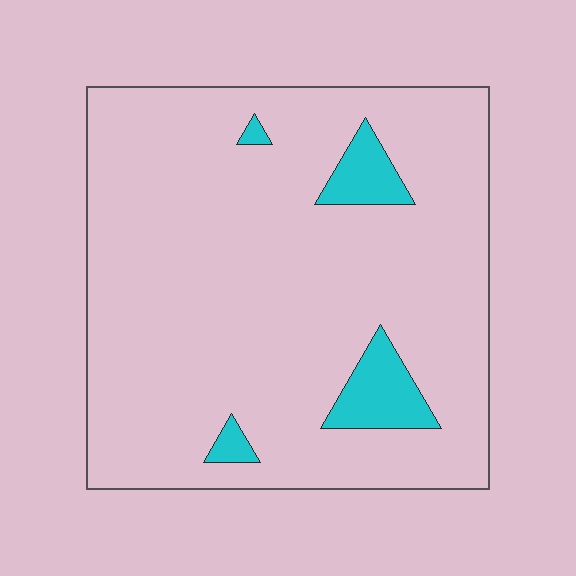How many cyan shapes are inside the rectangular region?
4.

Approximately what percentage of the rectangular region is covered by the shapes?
Approximately 10%.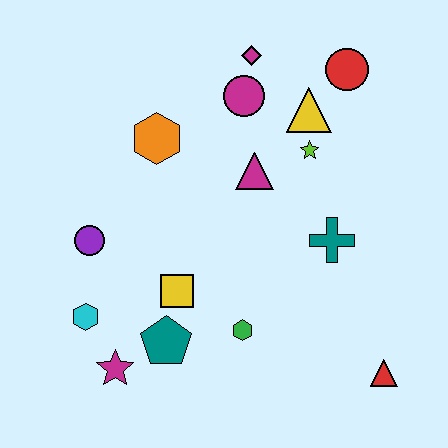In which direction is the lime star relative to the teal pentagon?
The lime star is above the teal pentagon.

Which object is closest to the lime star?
The yellow triangle is closest to the lime star.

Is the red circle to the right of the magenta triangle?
Yes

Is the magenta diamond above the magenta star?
Yes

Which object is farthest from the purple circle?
The red triangle is farthest from the purple circle.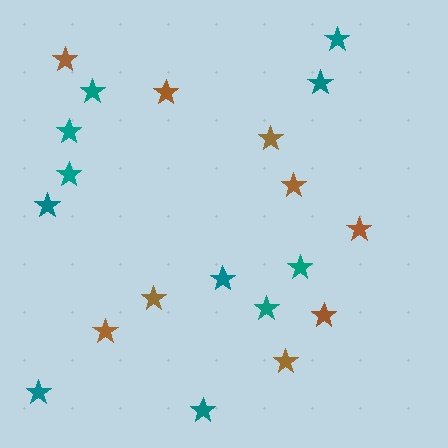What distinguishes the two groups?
There are 2 groups: one group of brown stars (9) and one group of teal stars (11).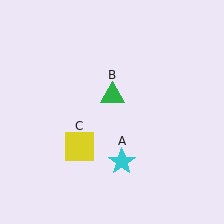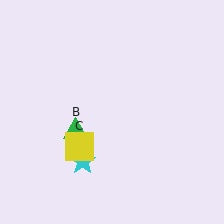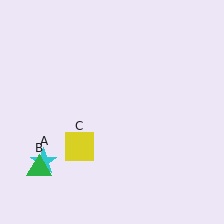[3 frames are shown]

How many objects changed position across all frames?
2 objects changed position: cyan star (object A), green triangle (object B).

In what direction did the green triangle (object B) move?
The green triangle (object B) moved down and to the left.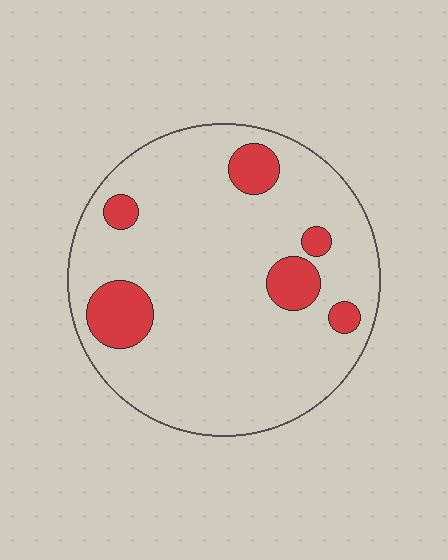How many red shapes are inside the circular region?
6.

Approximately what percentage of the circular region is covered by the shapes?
Approximately 15%.